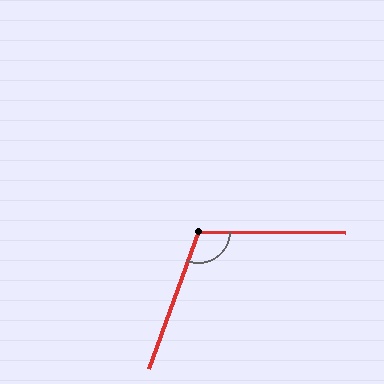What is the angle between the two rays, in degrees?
Approximately 109 degrees.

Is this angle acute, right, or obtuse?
It is obtuse.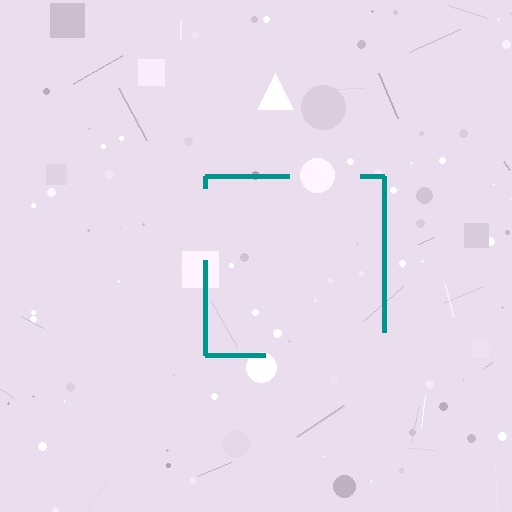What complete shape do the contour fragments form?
The contour fragments form a square.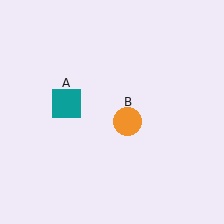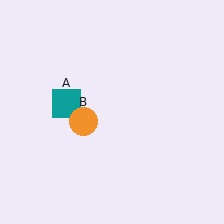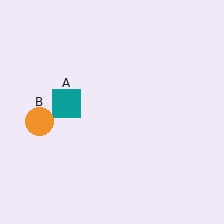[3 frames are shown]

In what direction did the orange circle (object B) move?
The orange circle (object B) moved left.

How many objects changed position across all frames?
1 object changed position: orange circle (object B).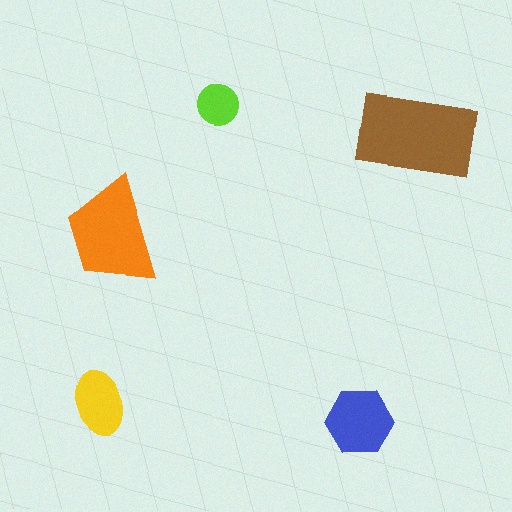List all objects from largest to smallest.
The brown rectangle, the orange trapezoid, the blue hexagon, the yellow ellipse, the lime circle.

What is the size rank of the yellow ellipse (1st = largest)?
4th.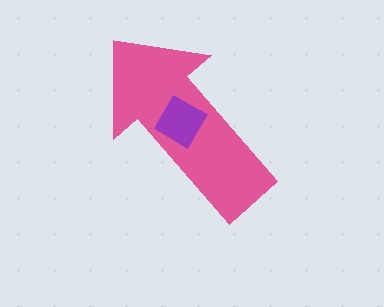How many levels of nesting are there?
2.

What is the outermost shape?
The pink arrow.